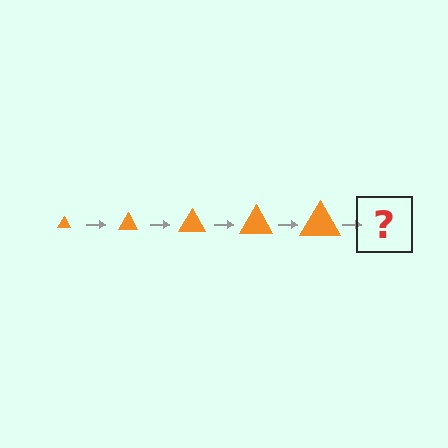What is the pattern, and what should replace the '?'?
The pattern is that the triangle gets progressively larger each step. The '?' should be an orange triangle, larger than the previous one.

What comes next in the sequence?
The next element should be an orange triangle, larger than the previous one.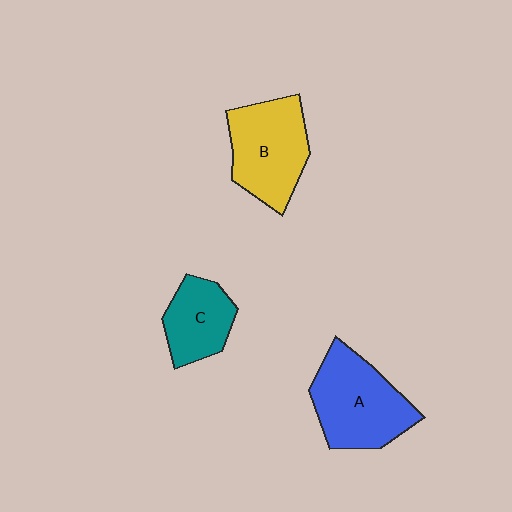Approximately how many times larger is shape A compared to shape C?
Approximately 1.6 times.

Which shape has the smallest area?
Shape C (teal).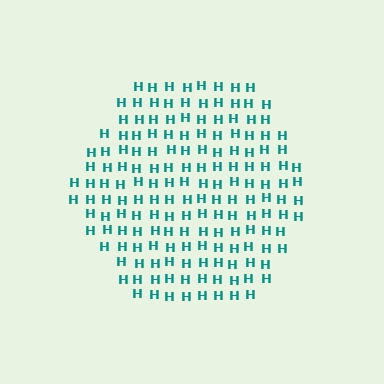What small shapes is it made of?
It is made of small letter H's.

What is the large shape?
The large shape is a hexagon.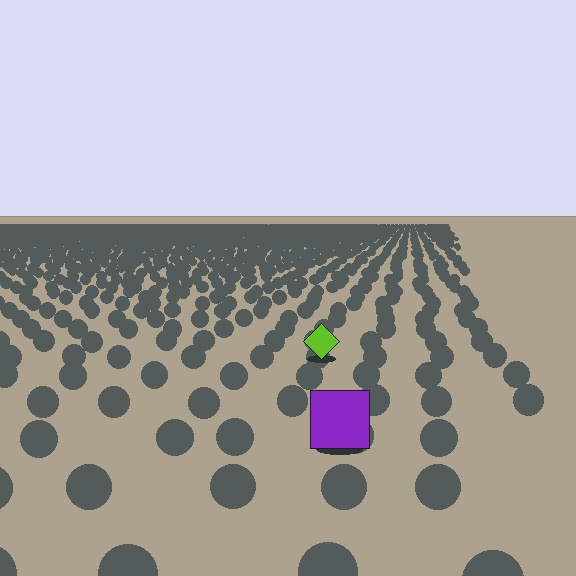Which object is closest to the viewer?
The purple square is closest. The texture marks near it are larger and more spread out.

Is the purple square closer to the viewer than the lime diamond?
Yes. The purple square is closer — you can tell from the texture gradient: the ground texture is coarser near it.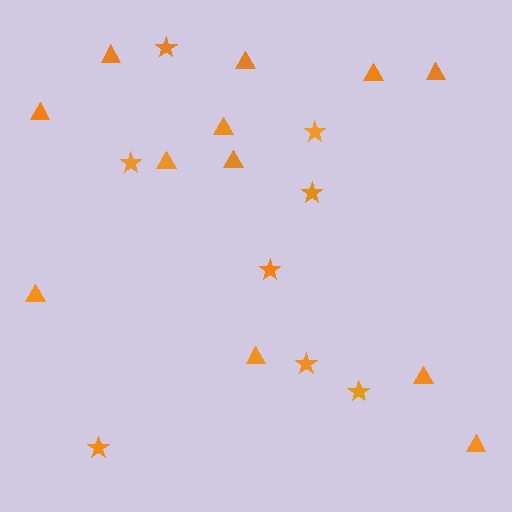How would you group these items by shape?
There are 2 groups: one group of stars (8) and one group of triangles (12).